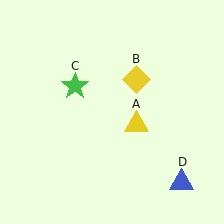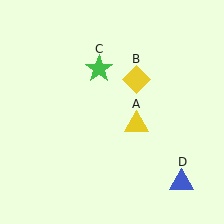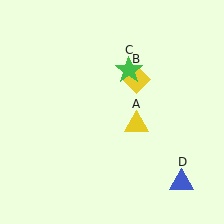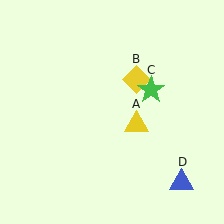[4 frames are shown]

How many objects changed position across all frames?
1 object changed position: green star (object C).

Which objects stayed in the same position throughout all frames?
Yellow triangle (object A) and yellow diamond (object B) and blue triangle (object D) remained stationary.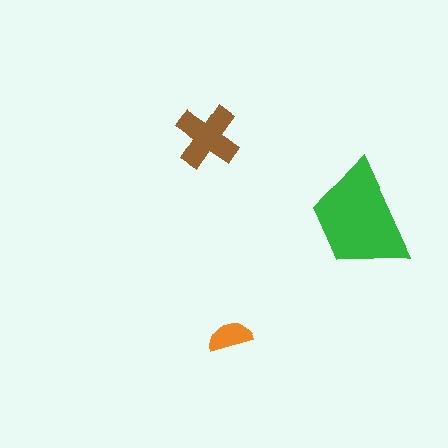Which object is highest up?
The brown cross is topmost.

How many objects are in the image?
There are 3 objects in the image.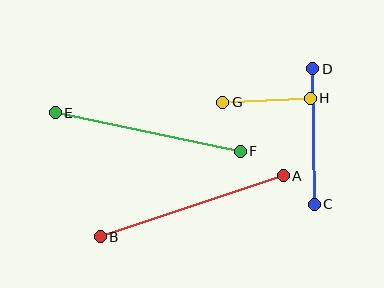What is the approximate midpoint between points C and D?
The midpoint is at approximately (313, 137) pixels.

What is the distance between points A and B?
The distance is approximately 193 pixels.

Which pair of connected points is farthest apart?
Points A and B are farthest apart.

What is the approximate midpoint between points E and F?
The midpoint is at approximately (148, 132) pixels.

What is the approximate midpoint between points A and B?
The midpoint is at approximately (192, 206) pixels.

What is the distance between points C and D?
The distance is approximately 136 pixels.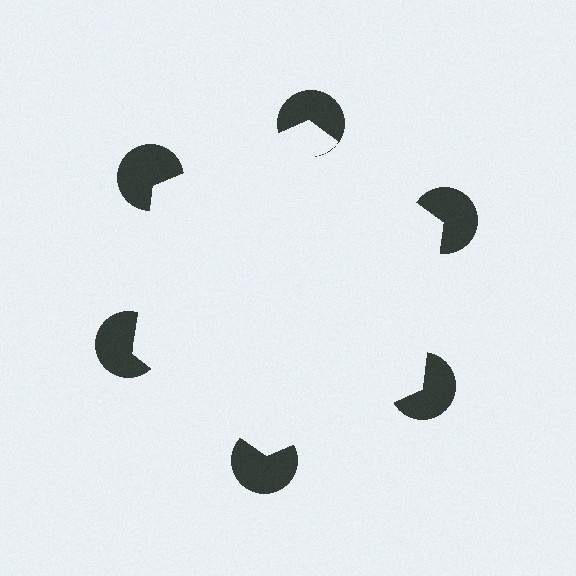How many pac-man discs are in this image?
There are 6 — one at each vertex of the illusory hexagon.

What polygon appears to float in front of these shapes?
An illusory hexagon — its edges are inferred from the aligned wedge cuts in the pac-man discs, not physically drawn.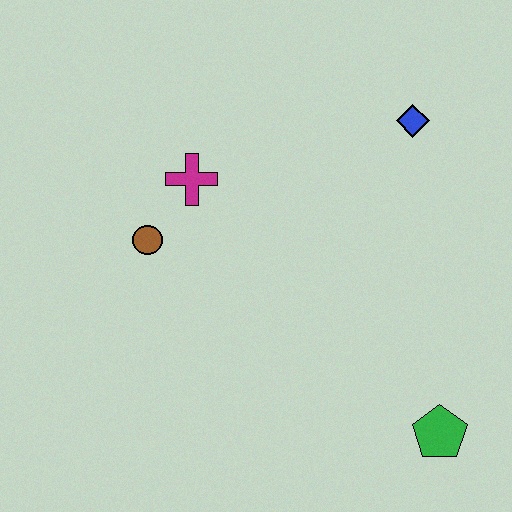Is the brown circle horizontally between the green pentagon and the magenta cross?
No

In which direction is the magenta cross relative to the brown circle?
The magenta cross is above the brown circle.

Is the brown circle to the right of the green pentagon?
No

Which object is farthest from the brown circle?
The green pentagon is farthest from the brown circle.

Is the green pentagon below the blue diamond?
Yes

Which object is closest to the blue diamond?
The magenta cross is closest to the blue diamond.